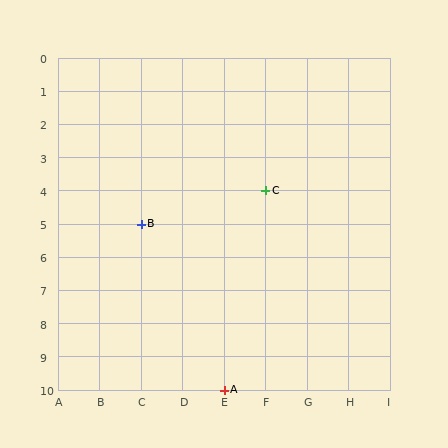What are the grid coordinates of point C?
Point C is at grid coordinates (F, 4).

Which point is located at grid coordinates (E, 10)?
Point A is at (E, 10).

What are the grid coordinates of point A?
Point A is at grid coordinates (E, 10).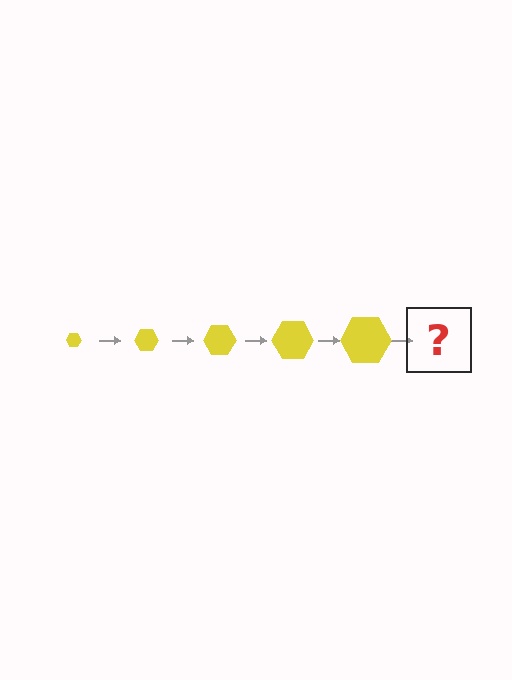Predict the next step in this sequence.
The next step is a yellow hexagon, larger than the previous one.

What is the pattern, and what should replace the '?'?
The pattern is that the hexagon gets progressively larger each step. The '?' should be a yellow hexagon, larger than the previous one.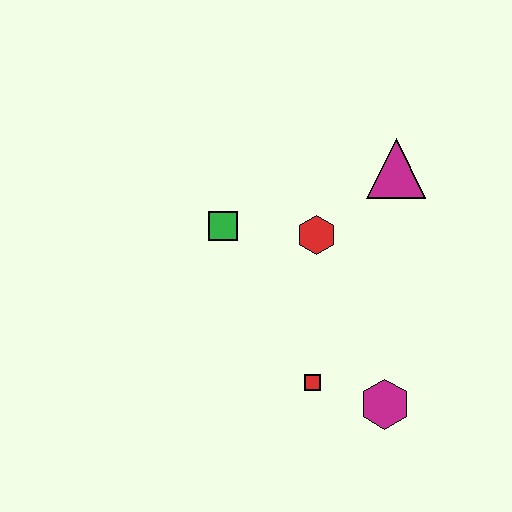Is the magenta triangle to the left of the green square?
No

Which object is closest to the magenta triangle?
The red hexagon is closest to the magenta triangle.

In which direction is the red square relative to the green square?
The red square is below the green square.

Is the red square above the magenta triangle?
No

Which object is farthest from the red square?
The magenta triangle is farthest from the red square.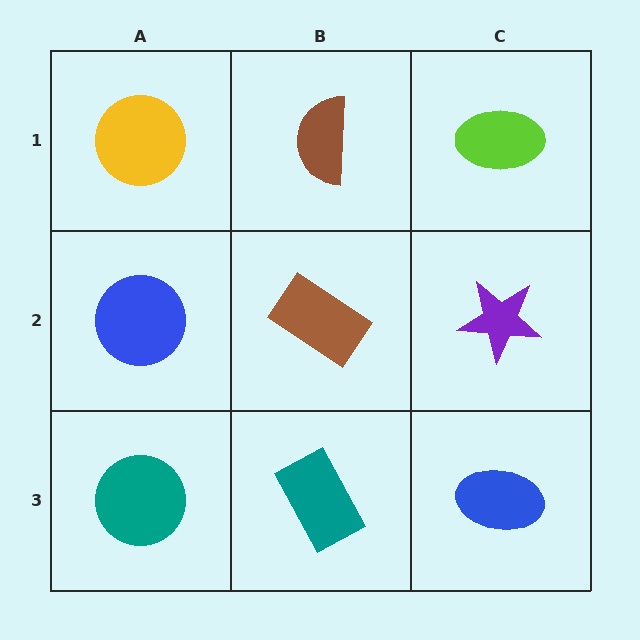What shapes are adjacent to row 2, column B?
A brown semicircle (row 1, column B), a teal rectangle (row 3, column B), a blue circle (row 2, column A), a purple star (row 2, column C).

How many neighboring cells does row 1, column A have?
2.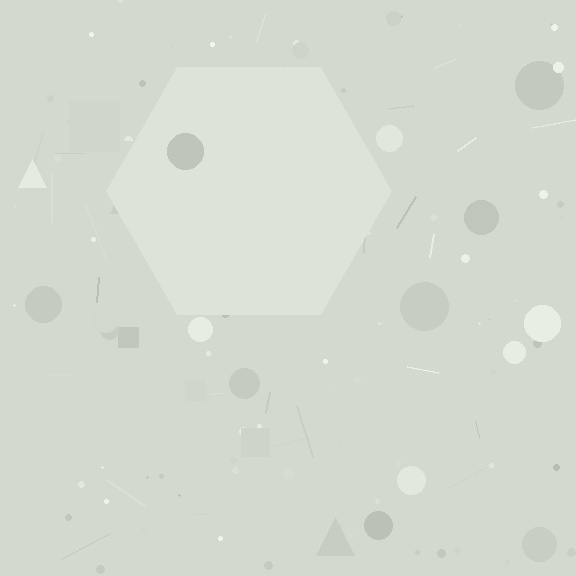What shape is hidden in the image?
A hexagon is hidden in the image.